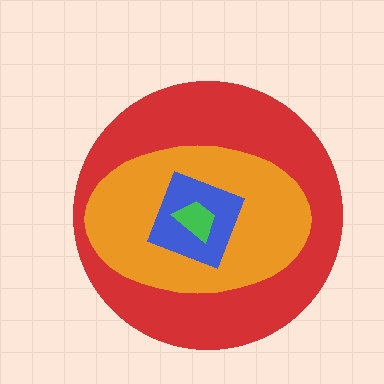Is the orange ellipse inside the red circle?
Yes.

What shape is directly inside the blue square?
The green trapezoid.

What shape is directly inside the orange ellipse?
The blue square.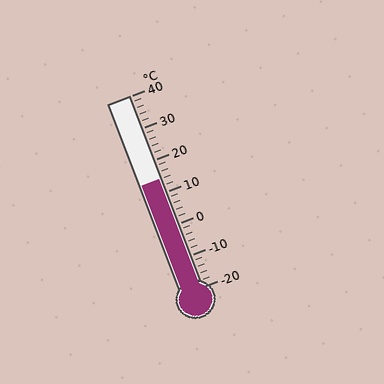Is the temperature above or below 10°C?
The temperature is above 10°C.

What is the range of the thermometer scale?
The thermometer scale ranges from -20°C to 40°C.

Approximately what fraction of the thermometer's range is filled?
The thermometer is filled to approximately 55% of its range.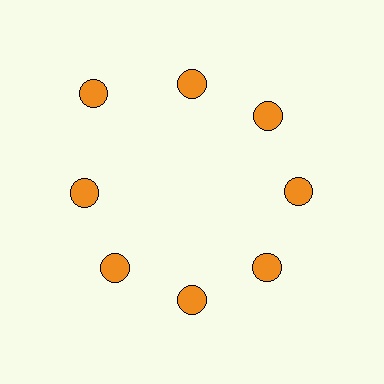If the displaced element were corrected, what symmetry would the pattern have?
It would have 8-fold rotational symmetry — the pattern would map onto itself every 45 degrees.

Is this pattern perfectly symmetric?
No. The 8 orange circles are arranged in a ring, but one element near the 10 o'clock position is pushed outward from the center, breaking the 8-fold rotational symmetry.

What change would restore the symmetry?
The symmetry would be restored by moving it inward, back onto the ring so that all 8 circles sit at equal angles and equal distance from the center.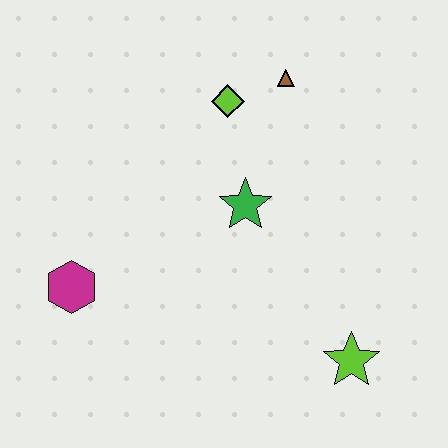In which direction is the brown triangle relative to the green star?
The brown triangle is above the green star.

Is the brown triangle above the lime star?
Yes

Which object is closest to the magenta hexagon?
The green star is closest to the magenta hexagon.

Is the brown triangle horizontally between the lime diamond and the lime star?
Yes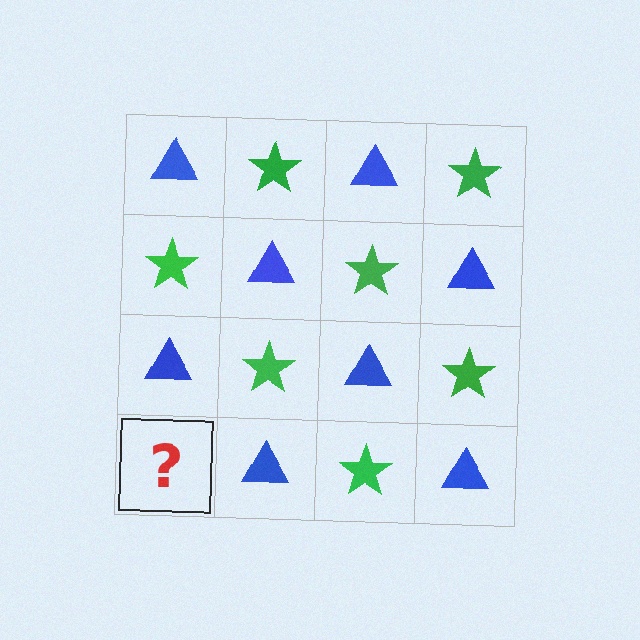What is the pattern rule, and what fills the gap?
The rule is that it alternates blue triangle and green star in a checkerboard pattern. The gap should be filled with a green star.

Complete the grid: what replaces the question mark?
The question mark should be replaced with a green star.